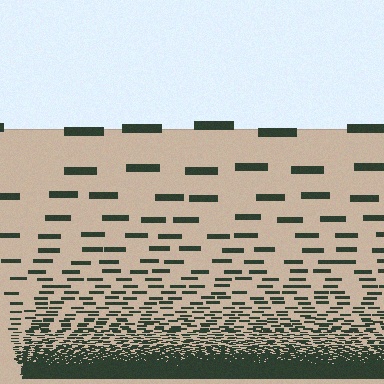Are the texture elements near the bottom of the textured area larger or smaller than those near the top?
Smaller. The gradient is inverted — elements near the bottom are smaller and denser.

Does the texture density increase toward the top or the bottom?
Density increases toward the bottom.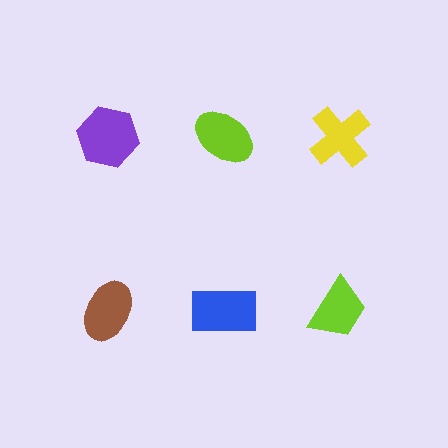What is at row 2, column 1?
A brown ellipse.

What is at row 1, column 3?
A yellow cross.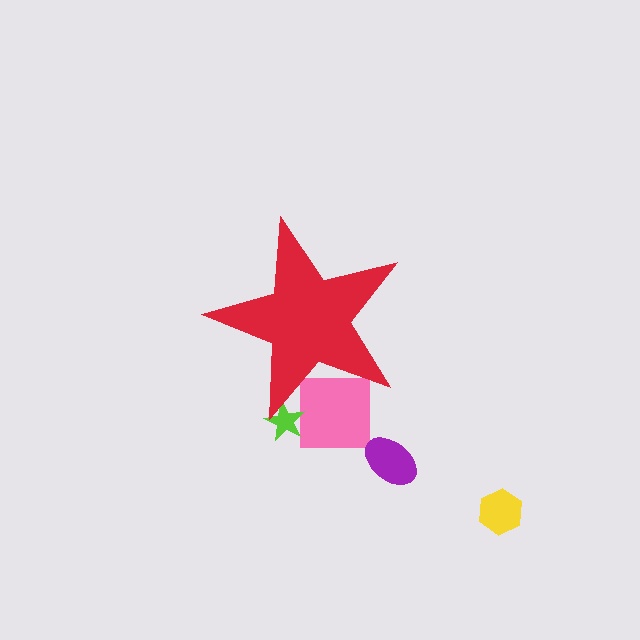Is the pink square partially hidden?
Yes, the pink square is partially hidden behind the red star.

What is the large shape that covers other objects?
A red star.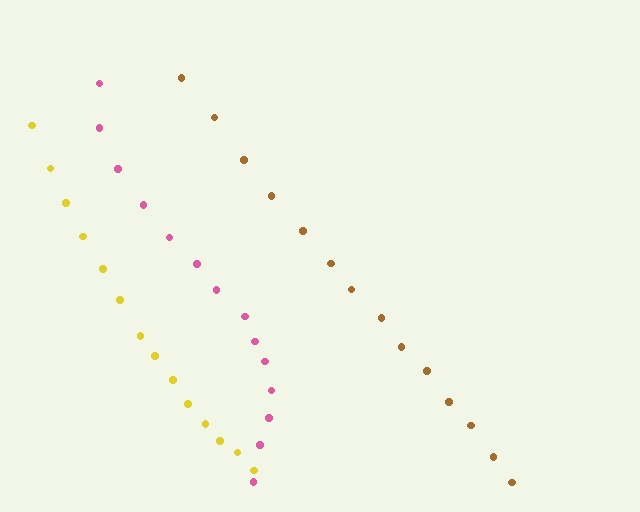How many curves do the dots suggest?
There are 3 distinct paths.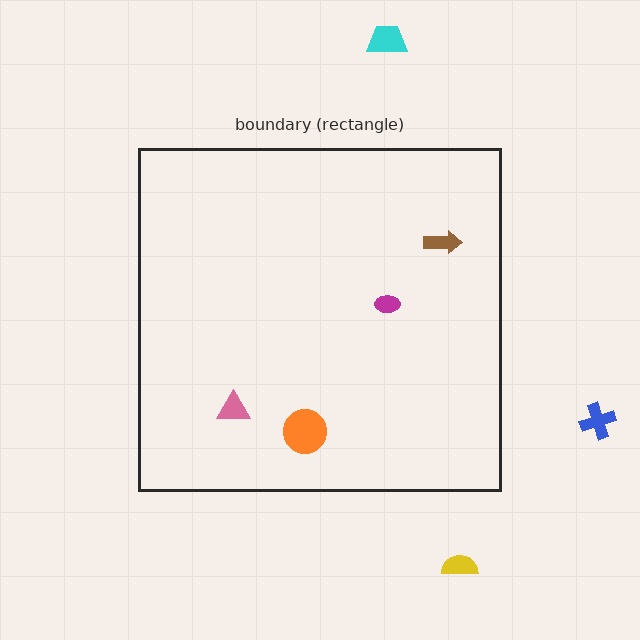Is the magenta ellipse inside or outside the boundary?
Inside.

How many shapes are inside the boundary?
4 inside, 3 outside.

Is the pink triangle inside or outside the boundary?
Inside.